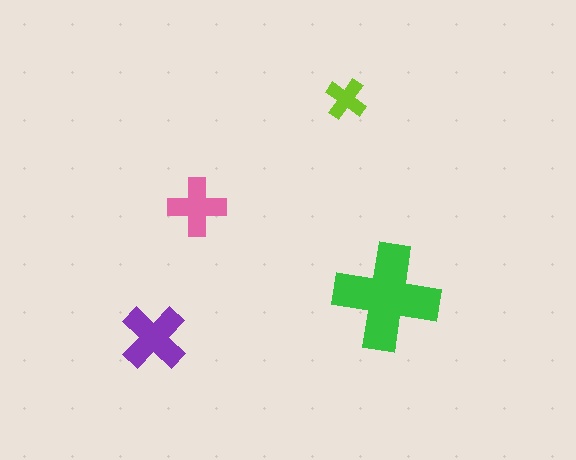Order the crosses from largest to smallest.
the green one, the purple one, the pink one, the lime one.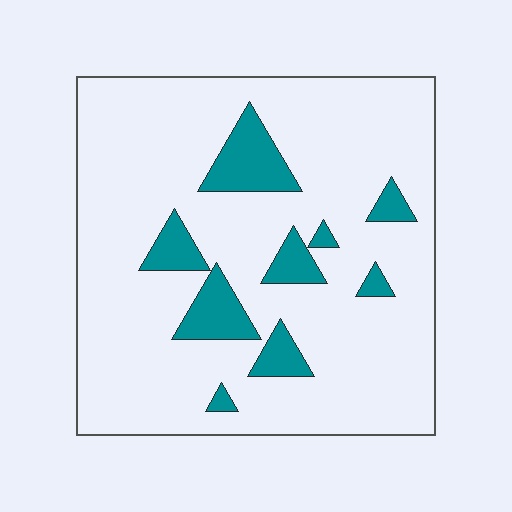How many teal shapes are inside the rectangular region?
9.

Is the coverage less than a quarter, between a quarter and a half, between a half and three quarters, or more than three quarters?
Less than a quarter.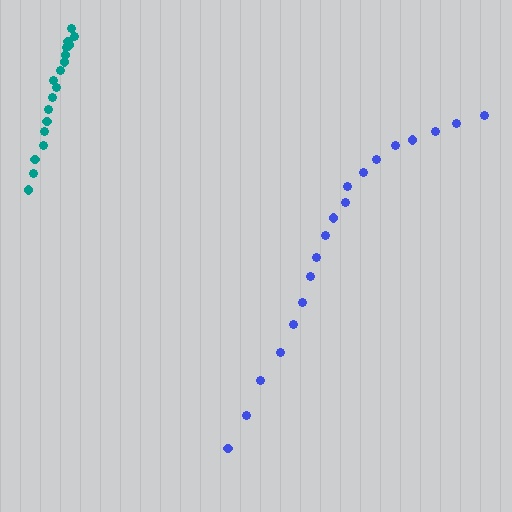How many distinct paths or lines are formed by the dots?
There are 2 distinct paths.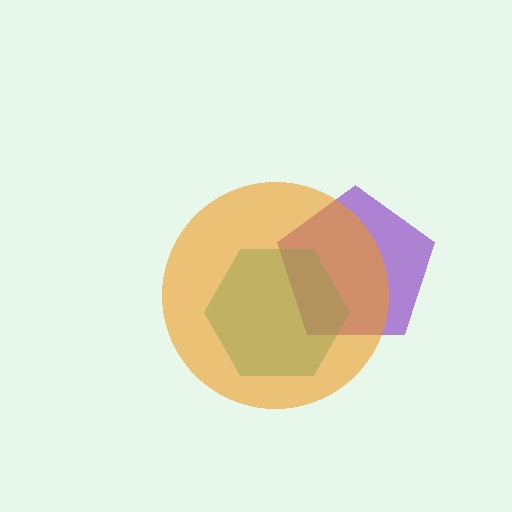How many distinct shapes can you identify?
There are 3 distinct shapes: a purple pentagon, a teal hexagon, an orange circle.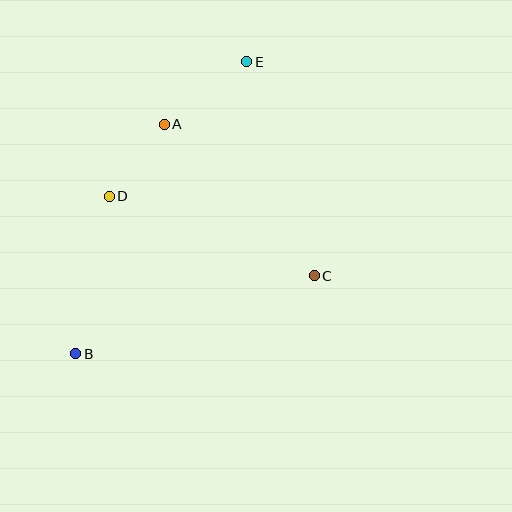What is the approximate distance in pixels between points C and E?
The distance between C and E is approximately 224 pixels.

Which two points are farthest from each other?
Points B and E are farthest from each other.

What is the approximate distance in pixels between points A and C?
The distance between A and C is approximately 213 pixels.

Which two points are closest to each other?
Points A and D are closest to each other.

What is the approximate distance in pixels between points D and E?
The distance between D and E is approximately 192 pixels.